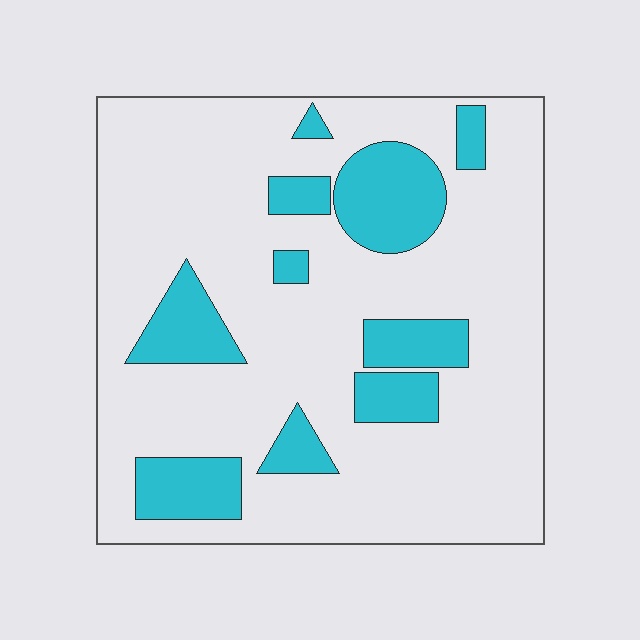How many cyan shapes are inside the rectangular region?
10.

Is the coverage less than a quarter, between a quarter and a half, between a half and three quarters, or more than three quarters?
Less than a quarter.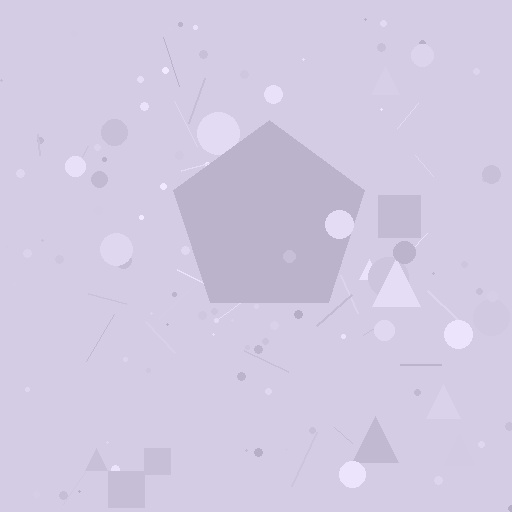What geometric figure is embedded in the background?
A pentagon is embedded in the background.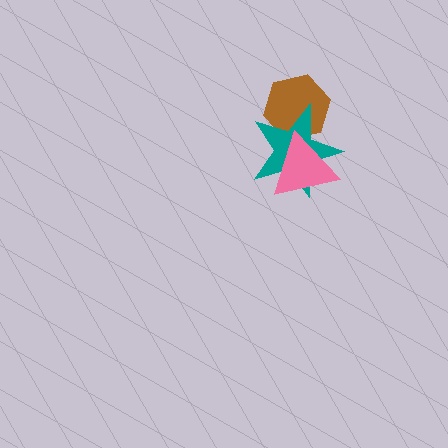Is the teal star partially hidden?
Yes, it is partially covered by another shape.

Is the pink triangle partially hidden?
No, no other shape covers it.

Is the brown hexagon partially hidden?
Yes, it is partially covered by another shape.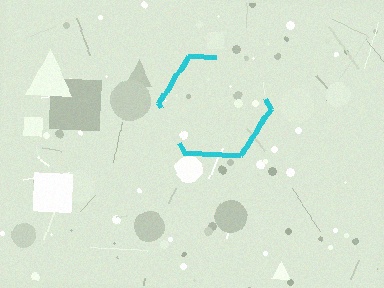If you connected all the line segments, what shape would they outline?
They would outline a hexagon.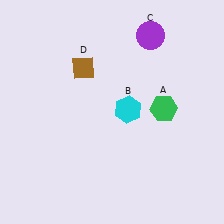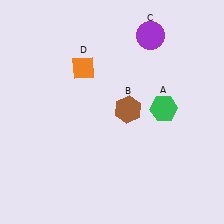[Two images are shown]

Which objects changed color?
B changed from cyan to brown. D changed from brown to orange.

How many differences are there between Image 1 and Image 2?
There are 2 differences between the two images.